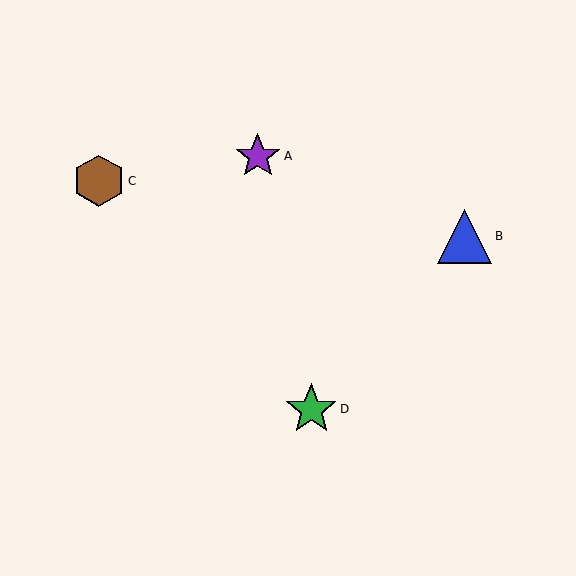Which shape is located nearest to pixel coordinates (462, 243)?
The blue triangle (labeled B) at (464, 237) is nearest to that location.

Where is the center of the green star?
The center of the green star is at (311, 409).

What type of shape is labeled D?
Shape D is a green star.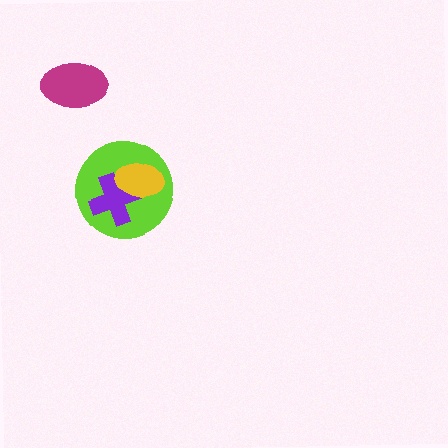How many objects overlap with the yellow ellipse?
2 objects overlap with the yellow ellipse.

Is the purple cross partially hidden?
Yes, it is partially covered by another shape.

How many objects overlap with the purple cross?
2 objects overlap with the purple cross.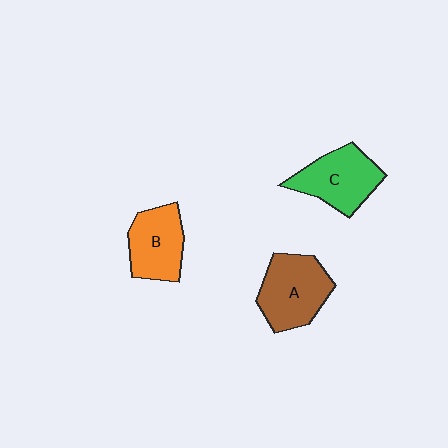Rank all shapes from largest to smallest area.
From largest to smallest: A (brown), C (green), B (orange).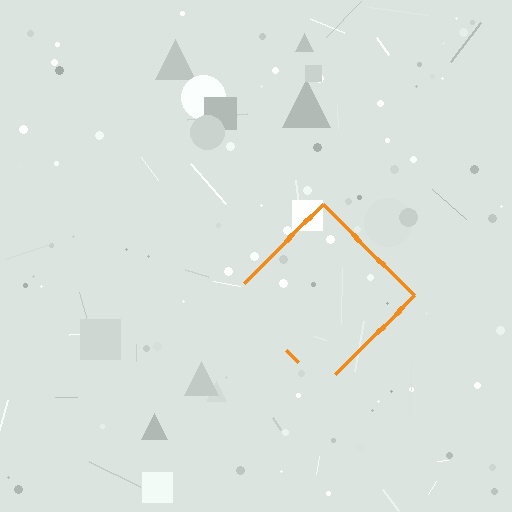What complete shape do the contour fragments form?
The contour fragments form a diamond.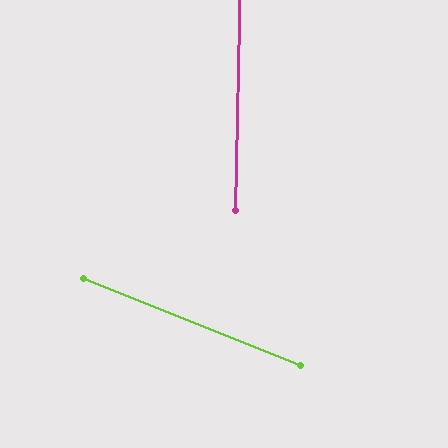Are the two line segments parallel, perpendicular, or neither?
Neither parallel nor perpendicular — they differ by about 69°.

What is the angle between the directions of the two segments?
Approximately 69 degrees.